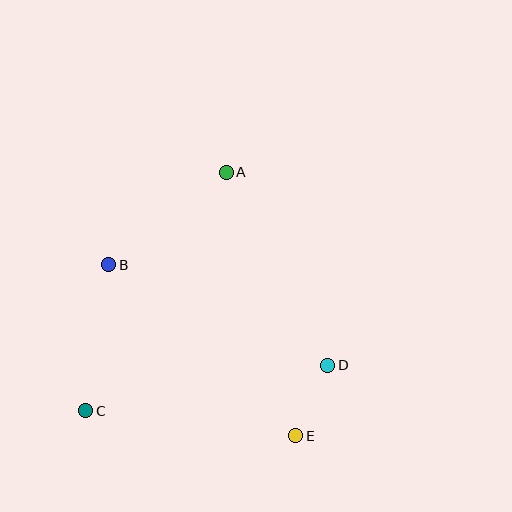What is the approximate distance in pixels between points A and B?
The distance between A and B is approximately 149 pixels.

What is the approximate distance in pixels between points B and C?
The distance between B and C is approximately 148 pixels.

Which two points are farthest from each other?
Points A and C are farthest from each other.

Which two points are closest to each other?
Points D and E are closest to each other.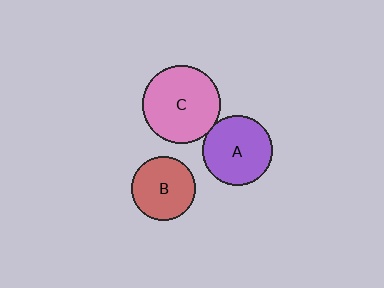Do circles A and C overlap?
Yes.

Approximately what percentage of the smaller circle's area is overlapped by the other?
Approximately 5%.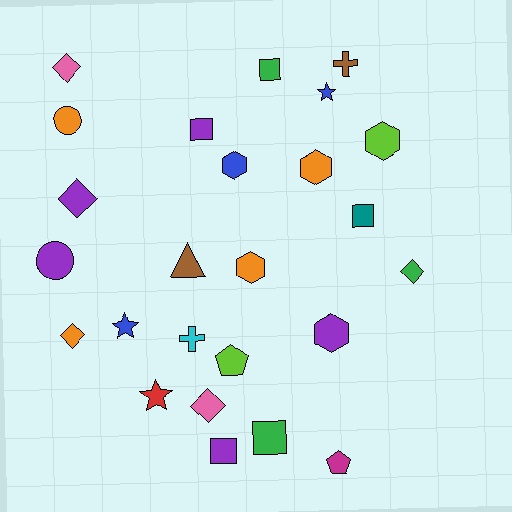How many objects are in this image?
There are 25 objects.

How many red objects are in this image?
There is 1 red object.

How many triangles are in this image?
There is 1 triangle.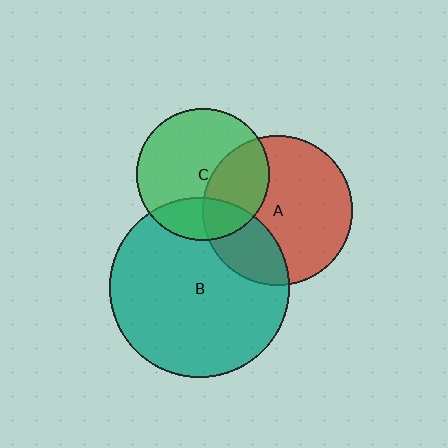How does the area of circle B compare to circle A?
Approximately 1.4 times.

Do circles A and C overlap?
Yes.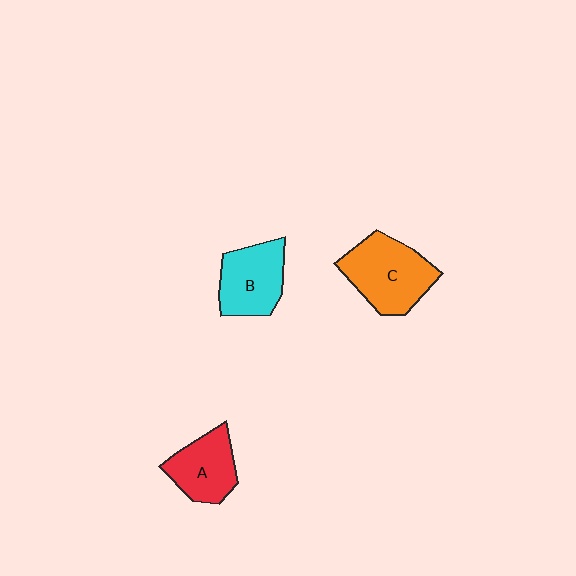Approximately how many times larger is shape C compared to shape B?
Approximately 1.3 times.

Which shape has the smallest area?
Shape A (red).